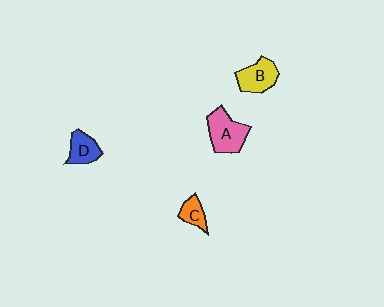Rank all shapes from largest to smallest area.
From largest to smallest: A (pink), B (yellow), D (blue), C (orange).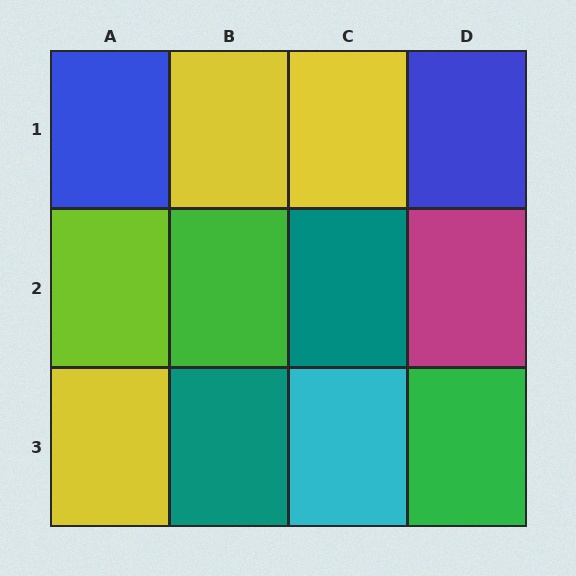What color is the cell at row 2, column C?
Teal.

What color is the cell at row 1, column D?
Blue.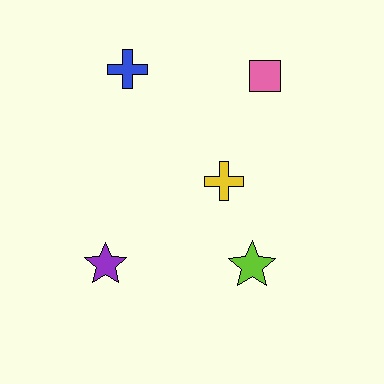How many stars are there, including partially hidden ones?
There are 2 stars.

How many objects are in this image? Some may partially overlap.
There are 5 objects.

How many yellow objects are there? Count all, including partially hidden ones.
There is 1 yellow object.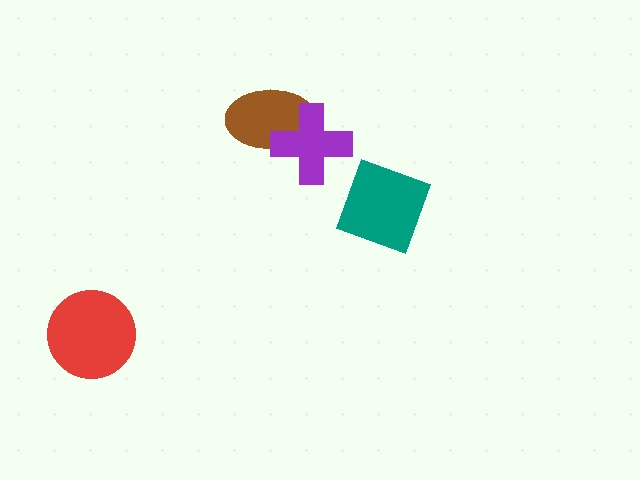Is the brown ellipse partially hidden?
Yes, it is partially covered by another shape.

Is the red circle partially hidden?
No, no other shape covers it.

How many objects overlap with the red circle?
0 objects overlap with the red circle.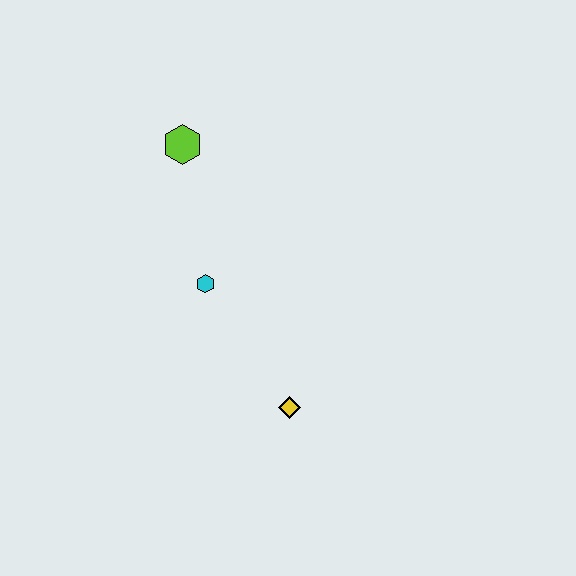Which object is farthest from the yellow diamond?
The lime hexagon is farthest from the yellow diamond.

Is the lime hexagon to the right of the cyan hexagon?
No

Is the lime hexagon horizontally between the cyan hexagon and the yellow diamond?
No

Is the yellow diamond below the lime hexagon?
Yes